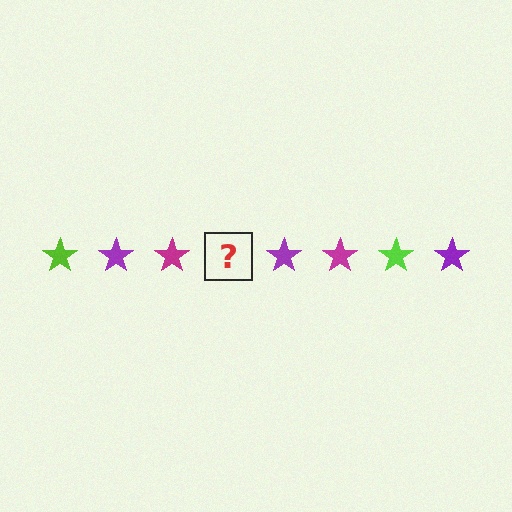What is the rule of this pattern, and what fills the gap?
The rule is that the pattern cycles through lime, purple, magenta stars. The gap should be filled with a lime star.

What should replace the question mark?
The question mark should be replaced with a lime star.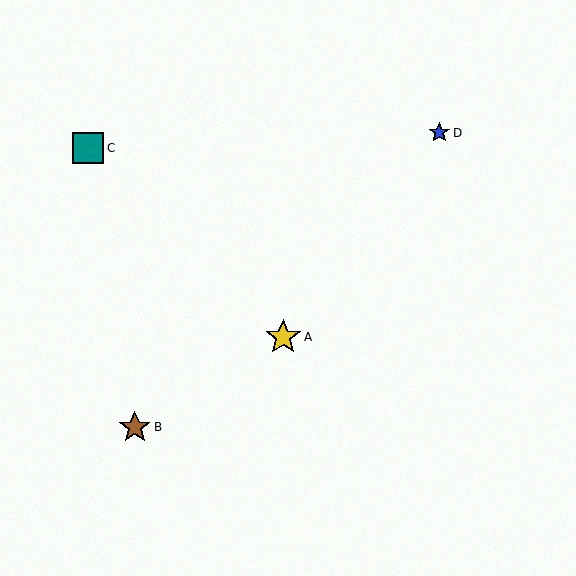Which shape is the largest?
The yellow star (labeled A) is the largest.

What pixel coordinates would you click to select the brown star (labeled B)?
Click at (135, 427) to select the brown star B.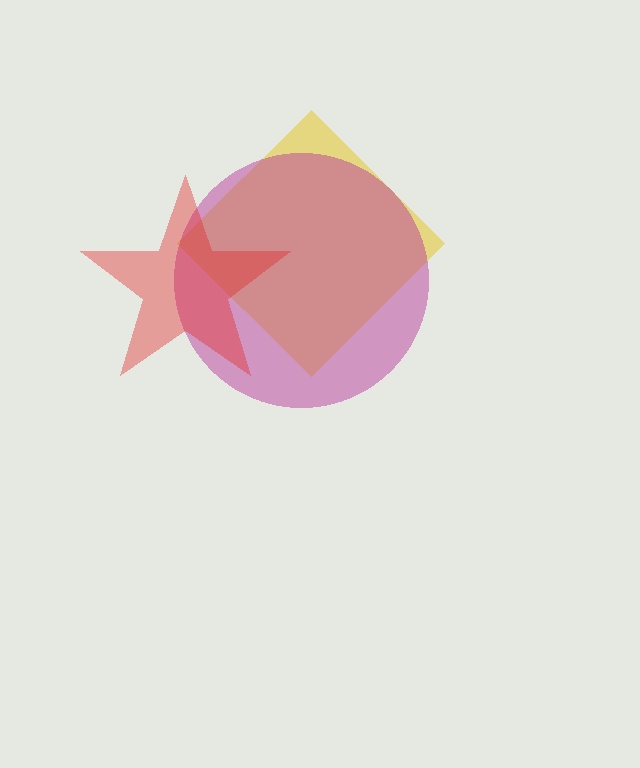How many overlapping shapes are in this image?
There are 3 overlapping shapes in the image.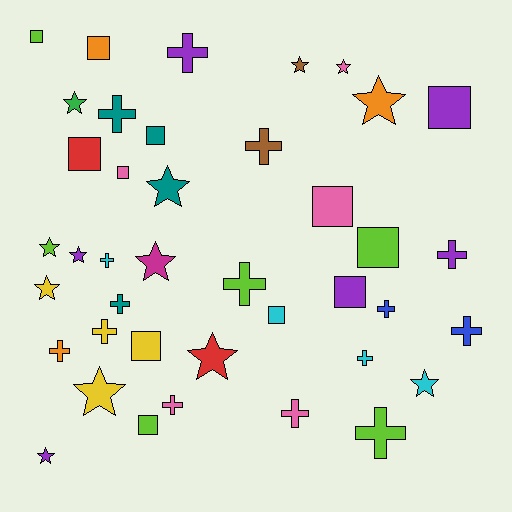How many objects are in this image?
There are 40 objects.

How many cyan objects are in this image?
There are 4 cyan objects.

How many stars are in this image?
There are 13 stars.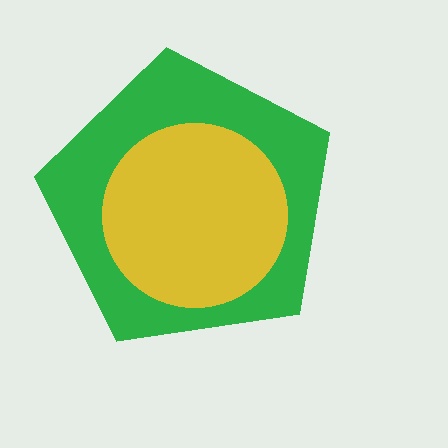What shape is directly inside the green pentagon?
The yellow circle.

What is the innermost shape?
The yellow circle.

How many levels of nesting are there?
2.